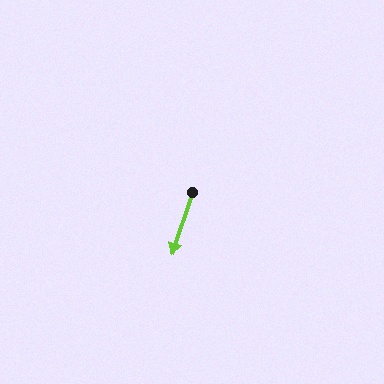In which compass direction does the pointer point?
South.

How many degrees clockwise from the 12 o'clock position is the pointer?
Approximately 198 degrees.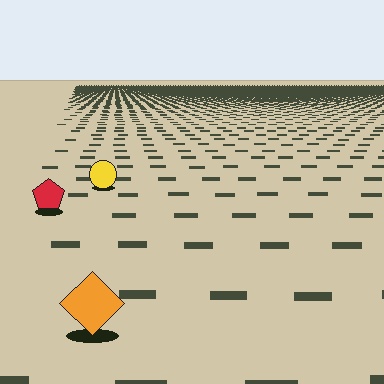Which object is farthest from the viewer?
The yellow circle is farthest from the viewer. It appears smaller and the ground texture around it is denser.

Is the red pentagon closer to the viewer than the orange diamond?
No. The orange diamond is closer — you can tell from the texture gradient: the ground texture is coarser near it.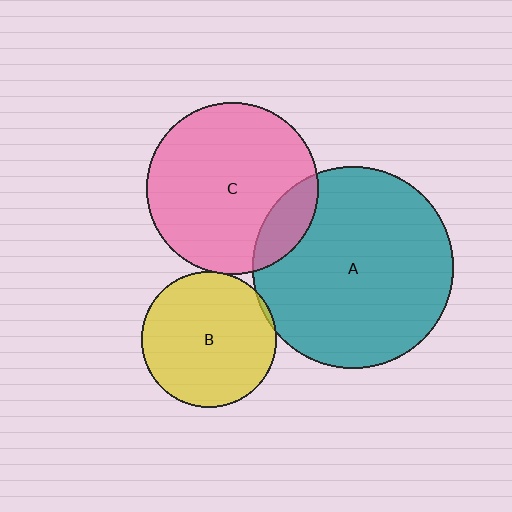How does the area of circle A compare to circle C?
Approximately 1.4 times.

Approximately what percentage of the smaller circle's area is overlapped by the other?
Approximately 15%.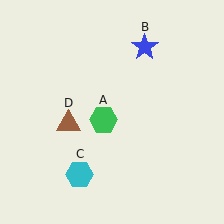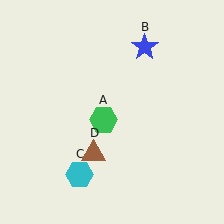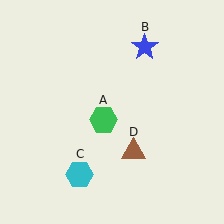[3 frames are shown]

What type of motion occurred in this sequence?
The brown triangle (object D) rotated counterclockwise around the center of the scene.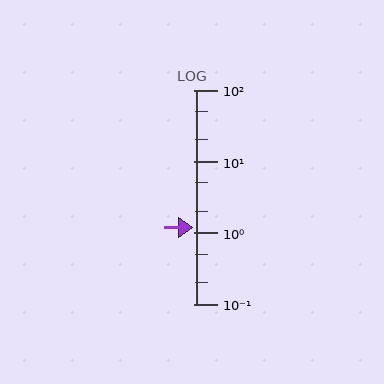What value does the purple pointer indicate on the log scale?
The pointer indicates approximately 1.2.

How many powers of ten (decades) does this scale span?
The scale spans 3 decades, from 0.1 to 100.